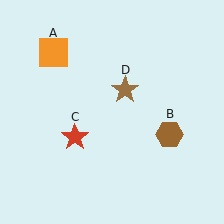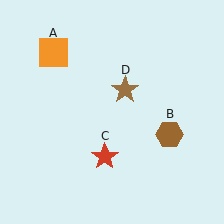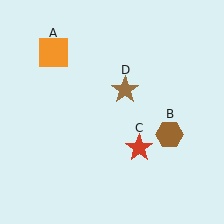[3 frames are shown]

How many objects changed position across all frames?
1 object changed position: red star (object C).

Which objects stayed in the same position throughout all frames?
Orange square (object A) and brown hexagon (object B) and brown star (object D) remained stationary.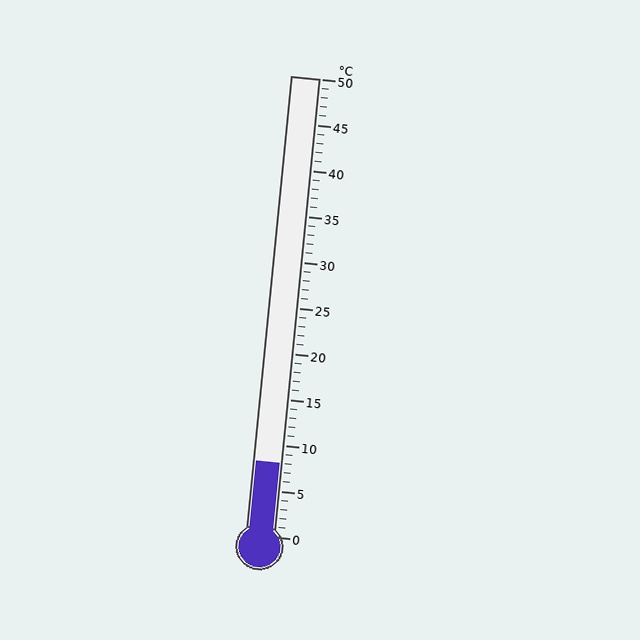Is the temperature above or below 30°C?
The temperature is below 30°C.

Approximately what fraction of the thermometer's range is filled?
The thermometer is filled to approximately 15% of its range.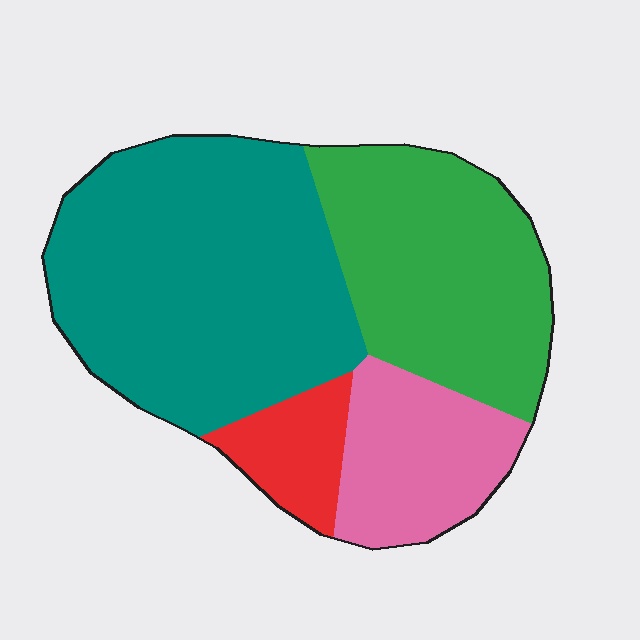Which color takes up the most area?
Teal, at roughly 45%.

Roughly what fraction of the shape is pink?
Pink covers 16% of the shape.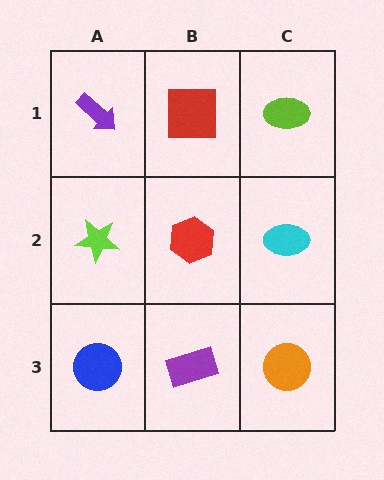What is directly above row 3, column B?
A red hexagon.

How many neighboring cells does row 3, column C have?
2.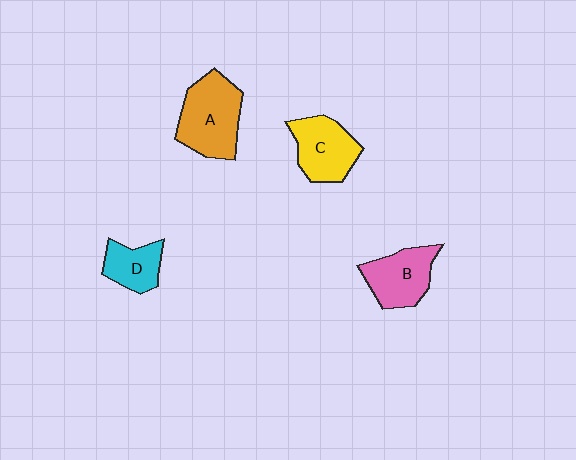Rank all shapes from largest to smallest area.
From largest to smallest: A (orange), C (yellow), B (pink), D (cyan).